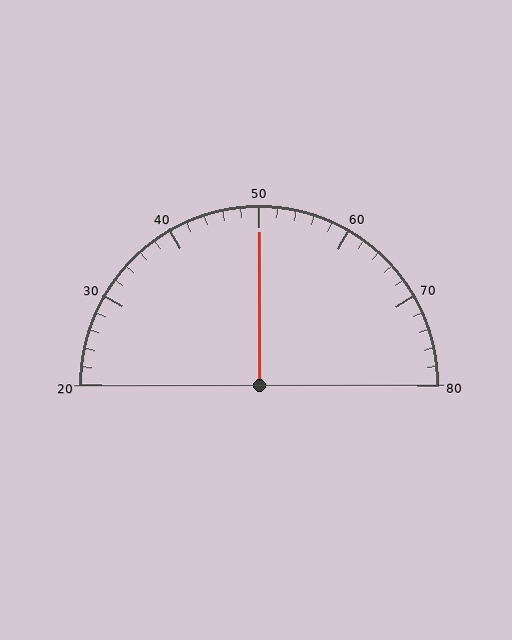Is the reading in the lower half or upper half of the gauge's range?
The reading is in the upper half of the range (20 to 80).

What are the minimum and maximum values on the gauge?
The gauge ranges from 20 to 80.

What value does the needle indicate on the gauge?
The needle indicates approximately 50.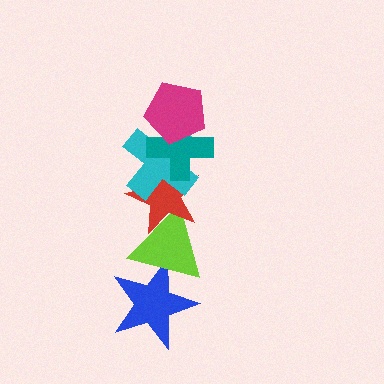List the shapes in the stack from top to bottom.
From top to bottom: the magenta pentagon, the teal cross, the cyan cross, the red star, the lime triangle, the blue star.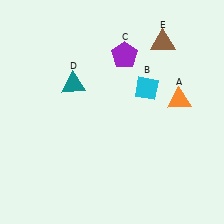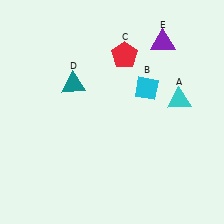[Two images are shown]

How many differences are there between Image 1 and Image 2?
There are 3 differences between the two images.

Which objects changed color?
A changed from orange to cyan. C changed from purple to red. E changed from brown to purple.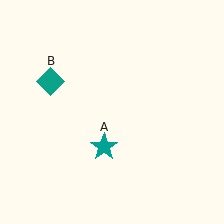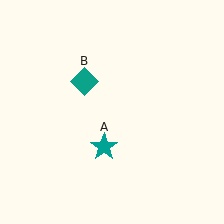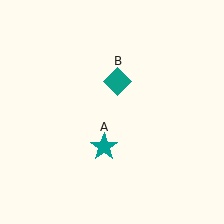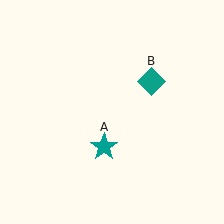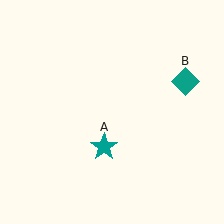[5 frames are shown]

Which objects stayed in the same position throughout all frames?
Teal star (object A) remained stationary.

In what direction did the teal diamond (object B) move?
The teal diamond (object B) moved right.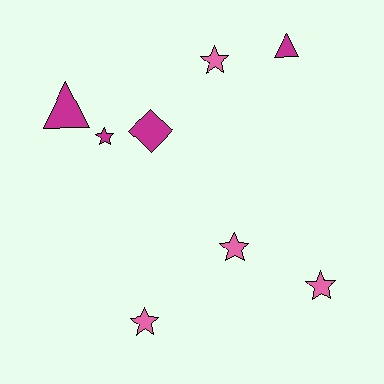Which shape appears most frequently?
Star, with 5 objects.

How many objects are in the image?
There are 8 objects.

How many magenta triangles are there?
There are 2 magenta triangles.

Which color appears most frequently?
Pink, with 4 objects.